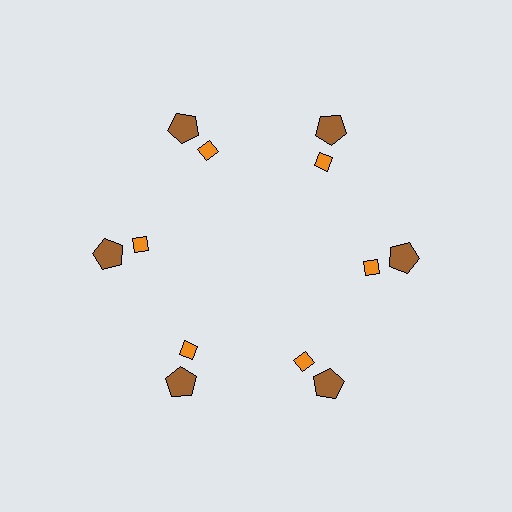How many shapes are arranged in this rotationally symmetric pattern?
There are 12 shapes, arranged in 6 groups of 2.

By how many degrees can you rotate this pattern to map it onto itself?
The pattern maps onto itself every 60 degrees of rotation.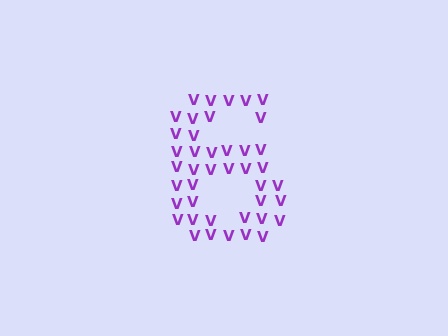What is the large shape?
The large shape is the digit 6.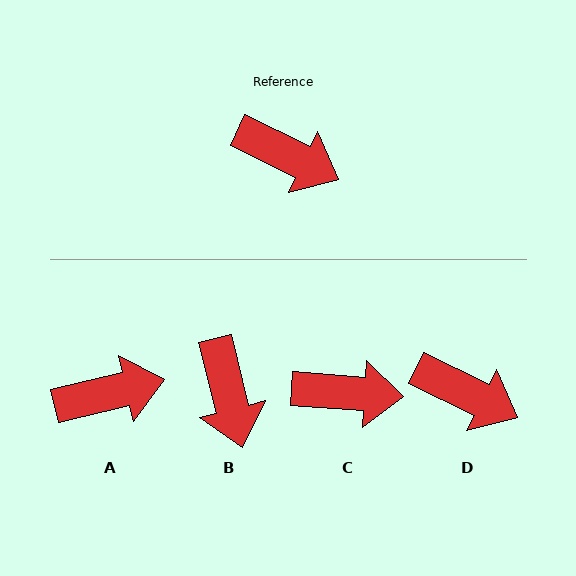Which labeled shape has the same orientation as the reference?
D.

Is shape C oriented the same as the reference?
No, it is off by about 22 degrees.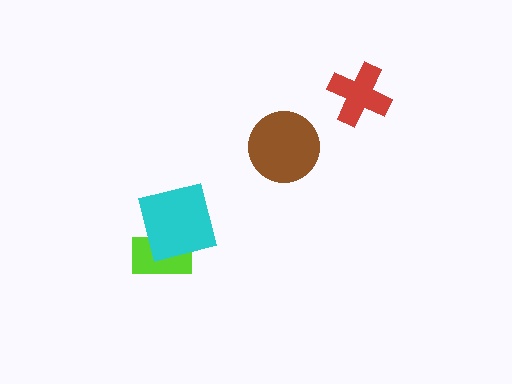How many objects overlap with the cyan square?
1 object overlaps with the cyan square.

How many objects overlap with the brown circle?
0 objects overlap with the brown circle.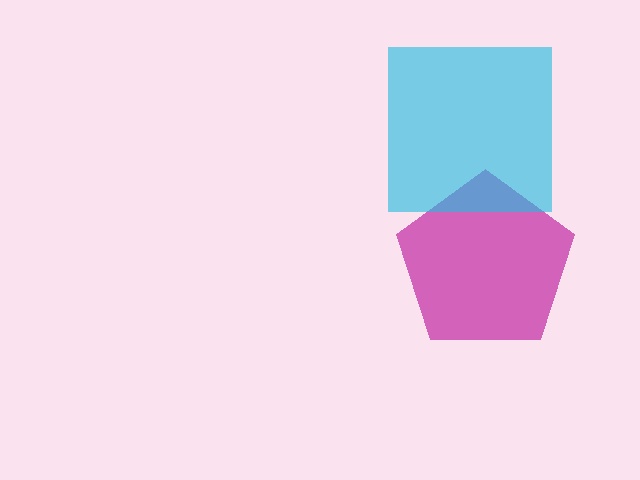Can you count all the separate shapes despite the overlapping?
Yes, there are 2 separate shapes.